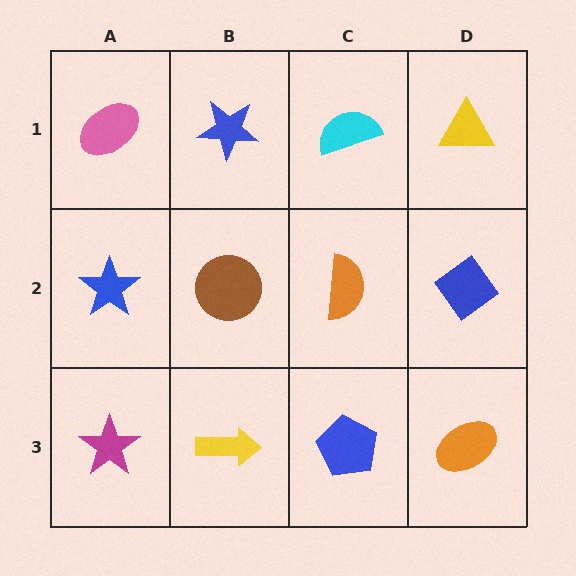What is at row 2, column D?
A blue diamond.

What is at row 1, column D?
A yellow triangle.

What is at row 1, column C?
A cyan semicircle.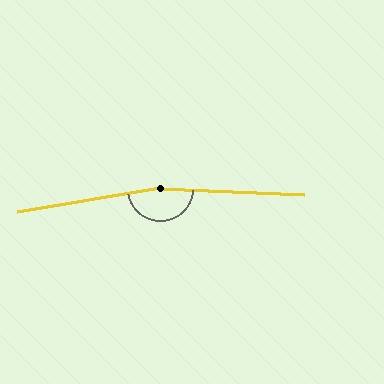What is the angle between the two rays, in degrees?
Approximately 168 degrees.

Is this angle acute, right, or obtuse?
It is obtuse.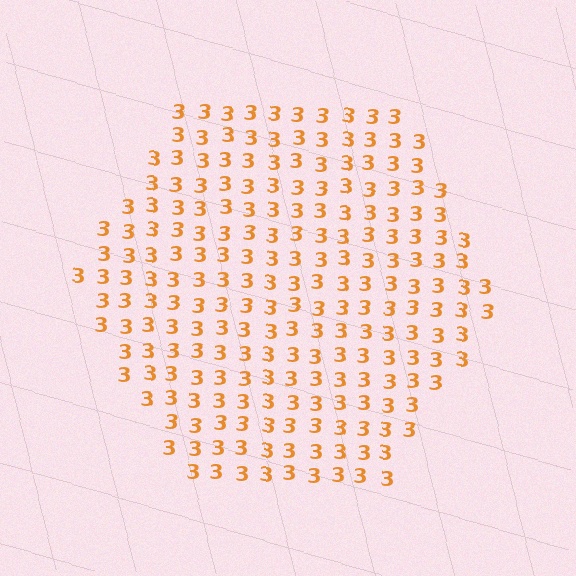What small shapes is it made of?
It is made of small digit 3's.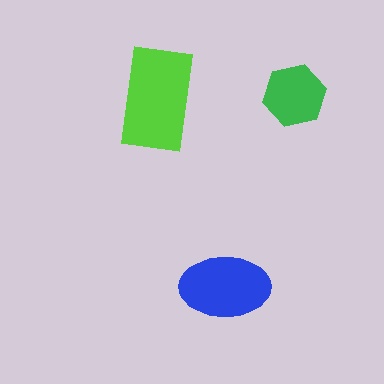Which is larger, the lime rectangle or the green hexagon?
The lime rectangle.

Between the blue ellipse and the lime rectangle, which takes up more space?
The lime rectangle.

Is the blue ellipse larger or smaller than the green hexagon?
Larger.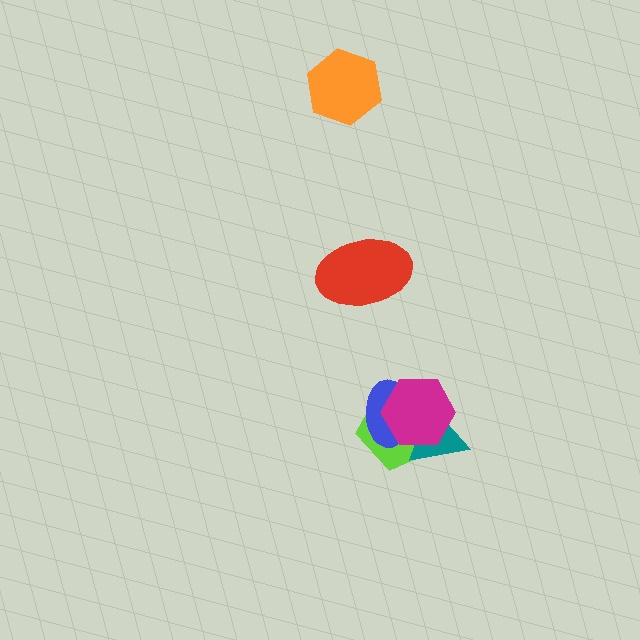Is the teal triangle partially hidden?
Yes, it is partially covered by another shape.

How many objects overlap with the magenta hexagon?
3 objects overlap with the magenta hexagon.